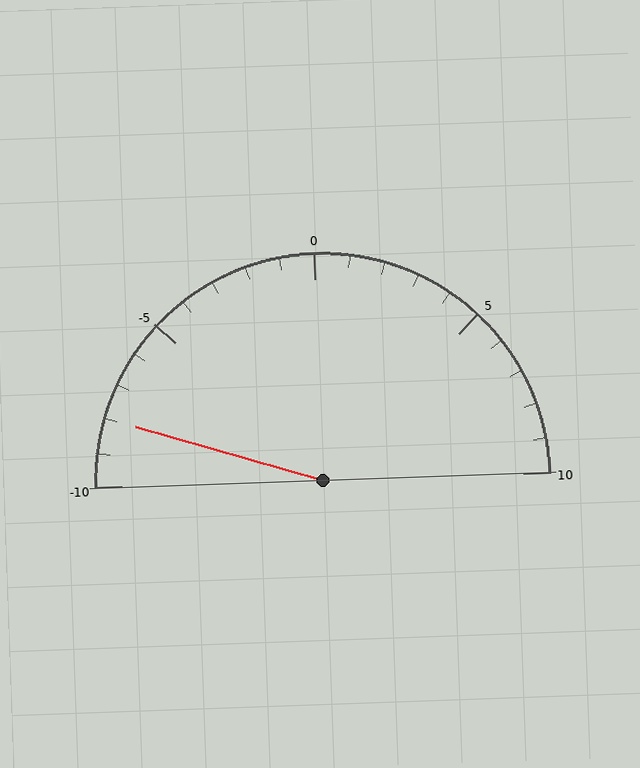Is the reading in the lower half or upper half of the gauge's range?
The reading is in the lower half of the range (-10 to 10).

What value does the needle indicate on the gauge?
The needle indicates approximately -8.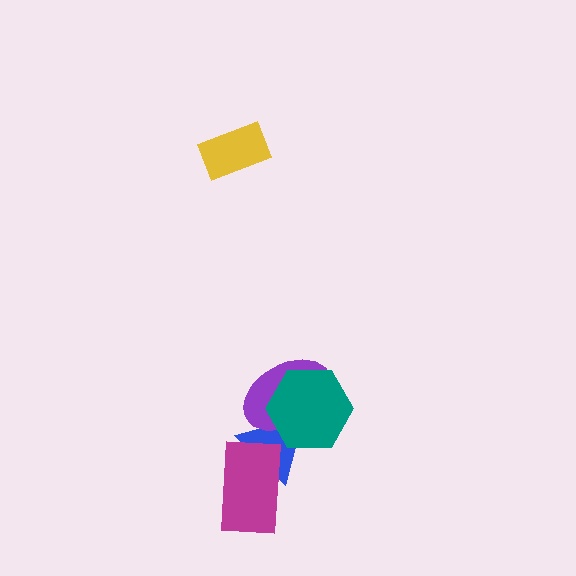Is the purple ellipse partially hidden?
Yes, it is partially covered by another shape.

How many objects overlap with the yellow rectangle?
0 objects overlap with the yellow rectangle.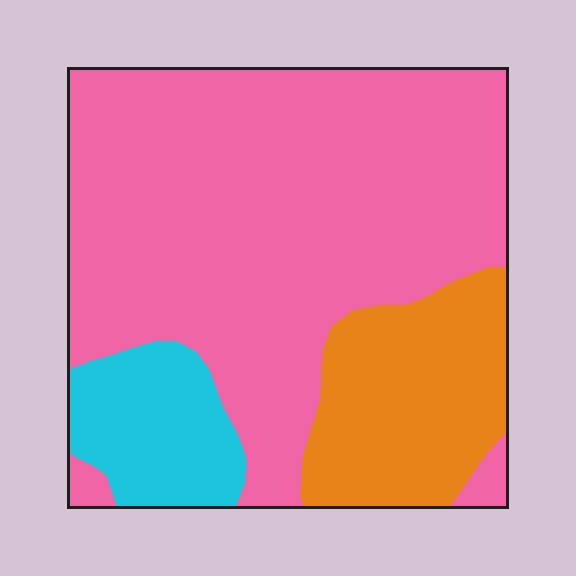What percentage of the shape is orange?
Orange covers around 20% of the shape.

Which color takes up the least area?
Cyan, at roughly 10%.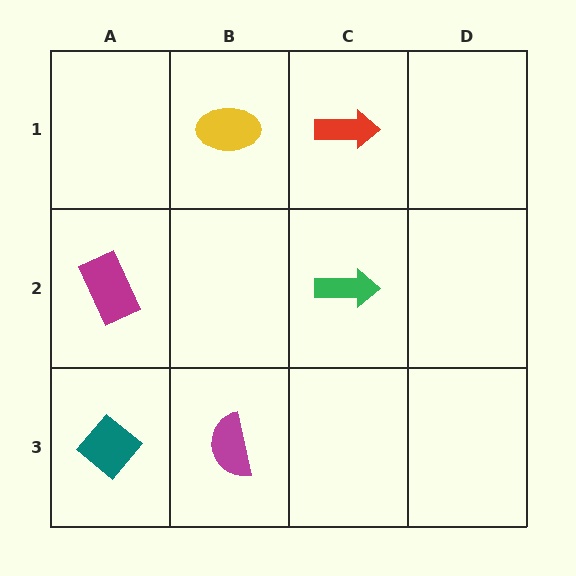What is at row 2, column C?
A green arrow.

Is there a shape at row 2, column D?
No, that cell is empty.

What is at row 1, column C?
A red arrow.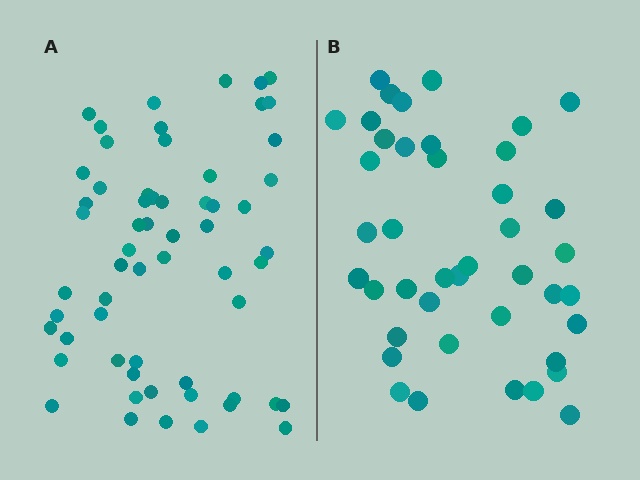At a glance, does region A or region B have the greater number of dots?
Region A (the left region) has more dots.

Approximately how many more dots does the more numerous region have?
Region A has approximately 20 more dots than region B.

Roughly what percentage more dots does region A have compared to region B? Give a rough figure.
About 45% more.